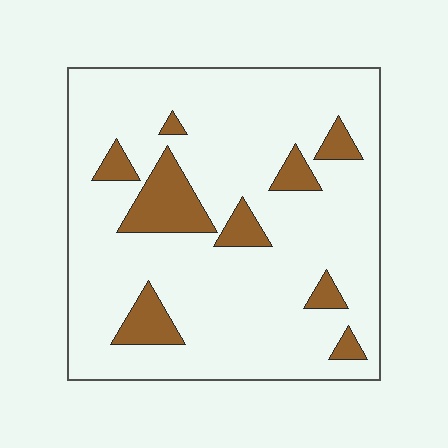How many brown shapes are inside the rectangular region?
9.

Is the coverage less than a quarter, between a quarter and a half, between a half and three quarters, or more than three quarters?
Less than a quarter.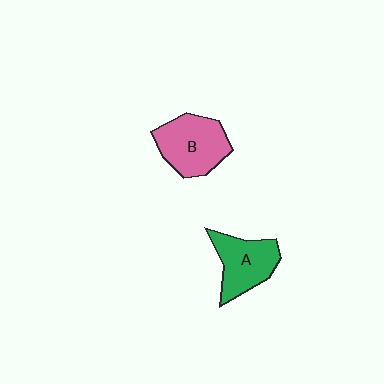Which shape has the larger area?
Shape B (pink).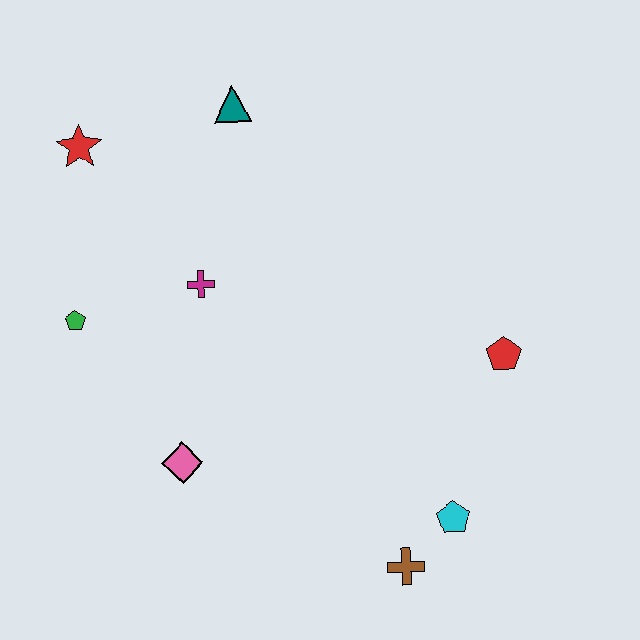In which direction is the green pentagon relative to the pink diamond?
The green pentagon is above the pink diamond.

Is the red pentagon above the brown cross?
Yes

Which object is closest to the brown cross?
The cyan pentagon is closest to the brown cross.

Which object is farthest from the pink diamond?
The teal triangle is farthest from the pink diamond.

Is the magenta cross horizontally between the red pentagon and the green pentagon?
Yes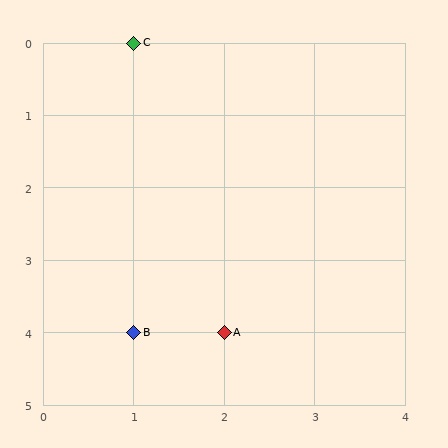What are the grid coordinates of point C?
Point C is at grid coordinates (1, 0).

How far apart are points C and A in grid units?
Points C and A are 1 column and 4 rows apart (about 4.1 grid units diagonally).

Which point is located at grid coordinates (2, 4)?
Point A is at (2, 4).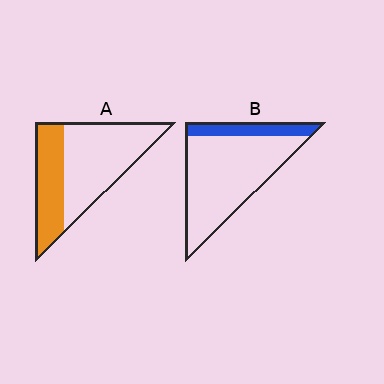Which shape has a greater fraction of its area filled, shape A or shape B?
Shape A.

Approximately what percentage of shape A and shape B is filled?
A is approximately 35% and B is approximately 20%.